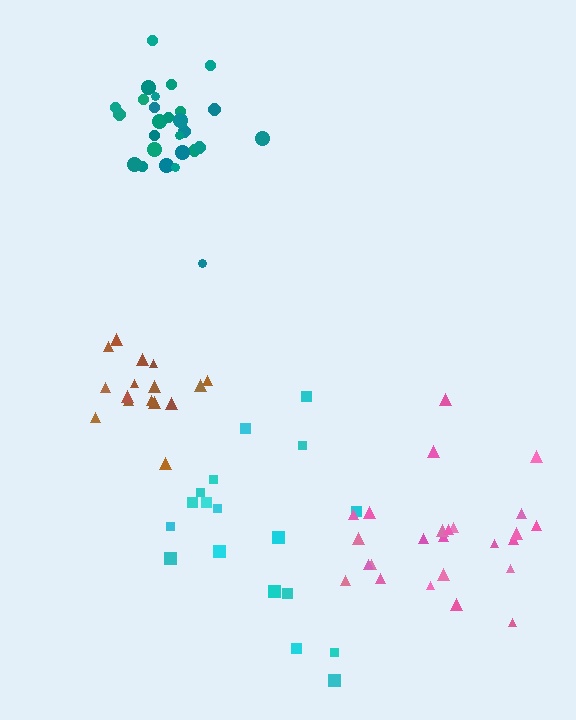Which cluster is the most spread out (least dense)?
Cyan.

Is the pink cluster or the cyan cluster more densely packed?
Pink.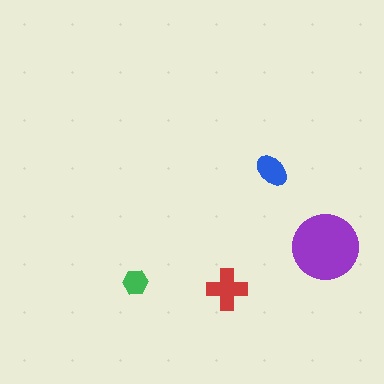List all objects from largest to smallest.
The purple circle, the red cross, the blue ellipse, the green hexagon.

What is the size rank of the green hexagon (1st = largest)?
4th.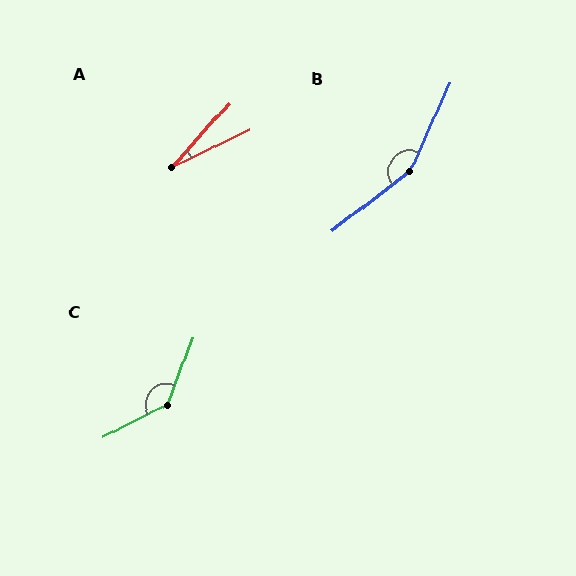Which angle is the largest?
B, at approximately 152 degrees.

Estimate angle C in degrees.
Approximately 138 degrees.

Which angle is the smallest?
A, at approximately 22 degrees.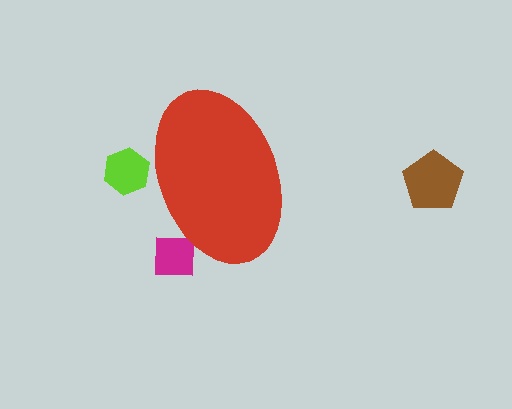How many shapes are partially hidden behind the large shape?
2 shapes are partially hidden.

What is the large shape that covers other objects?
A red ellipse.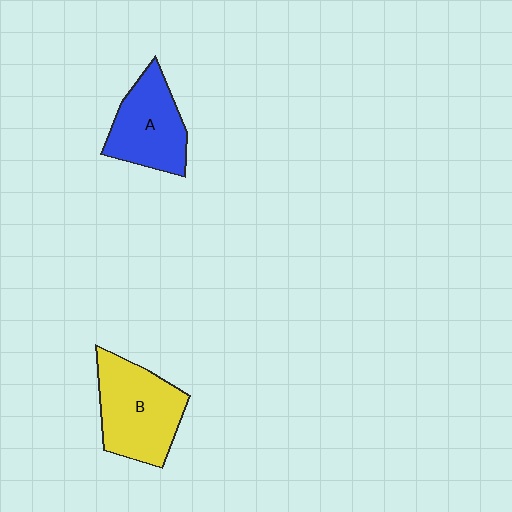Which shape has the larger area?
Shape B (yellow).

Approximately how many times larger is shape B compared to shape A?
Approximately 1.2 times.